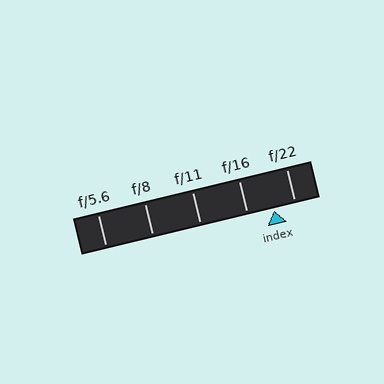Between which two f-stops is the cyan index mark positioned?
The index mark is between f/16 and f/22.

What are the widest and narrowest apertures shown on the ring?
The widest aperture shown is f/5.6 and the narrowest is f/22.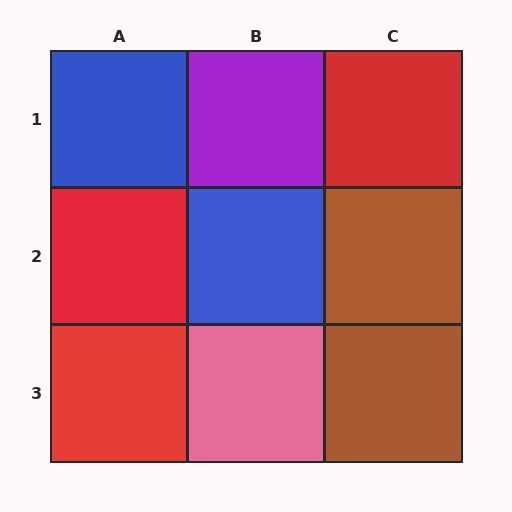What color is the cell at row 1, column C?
Red.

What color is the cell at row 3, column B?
Pink.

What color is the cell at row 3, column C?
Brown.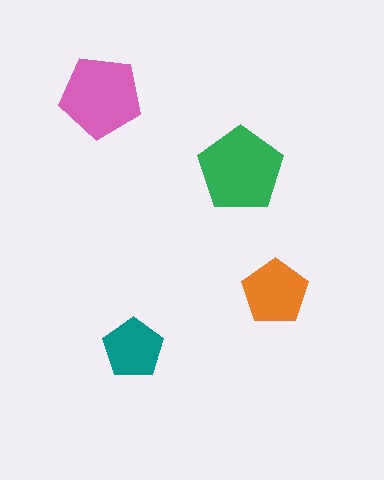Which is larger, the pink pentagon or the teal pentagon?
The pink one.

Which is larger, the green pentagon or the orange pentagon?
The green one.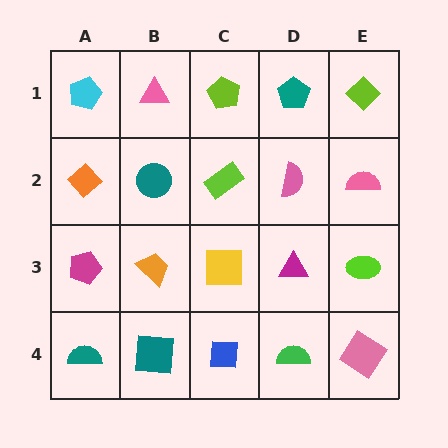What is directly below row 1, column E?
A pink semicircle.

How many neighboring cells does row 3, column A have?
3.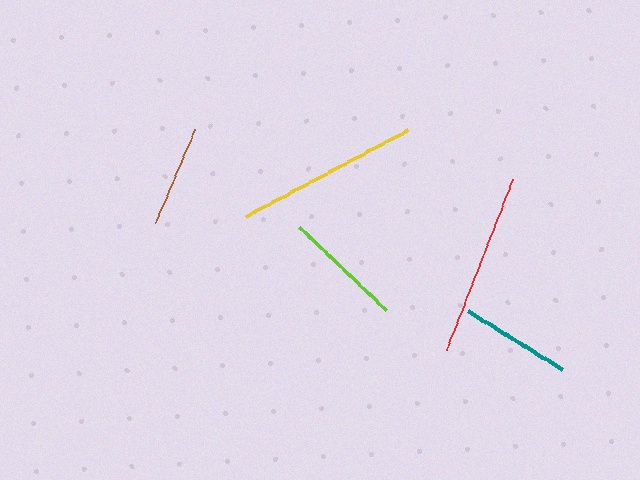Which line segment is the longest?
The yellow line is the longest at approximately 185 pixels.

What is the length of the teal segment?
The teal segment is approximately 111 pixels long.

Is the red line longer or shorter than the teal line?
The red line is longer than the teal line.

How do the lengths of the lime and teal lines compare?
The lime and teal lines are approximately the same length.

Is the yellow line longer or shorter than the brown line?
The yellow line is longer than the brown line.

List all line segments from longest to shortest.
From longest to shortest: yellow, red, lime, teal, brown.